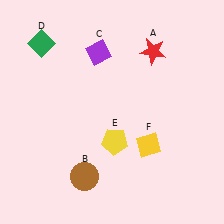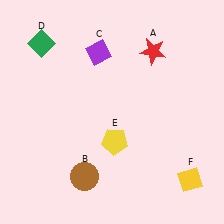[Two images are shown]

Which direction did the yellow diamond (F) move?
The yellow diamond (F) moved right.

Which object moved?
The yellow diamond (F) moved right.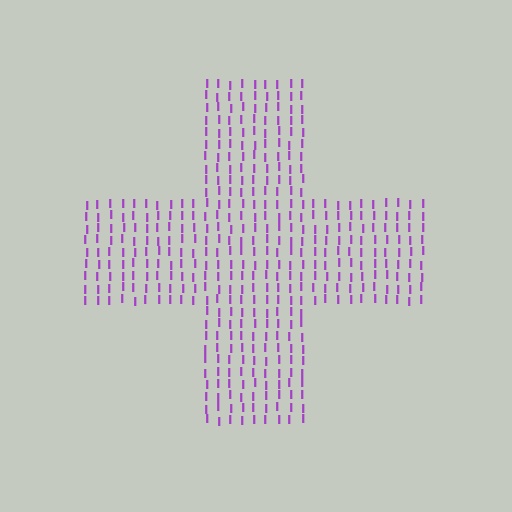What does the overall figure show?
The overall figure shows a cross.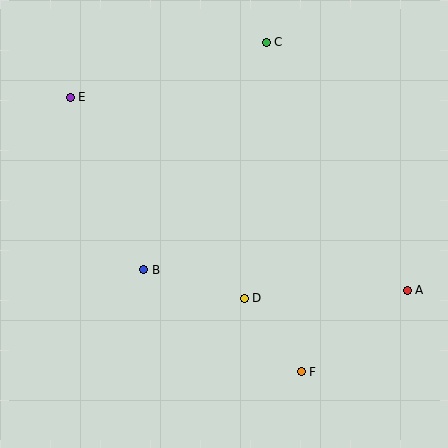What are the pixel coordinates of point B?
Point B is at (144, 270).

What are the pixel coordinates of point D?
Point D is at (244, 298).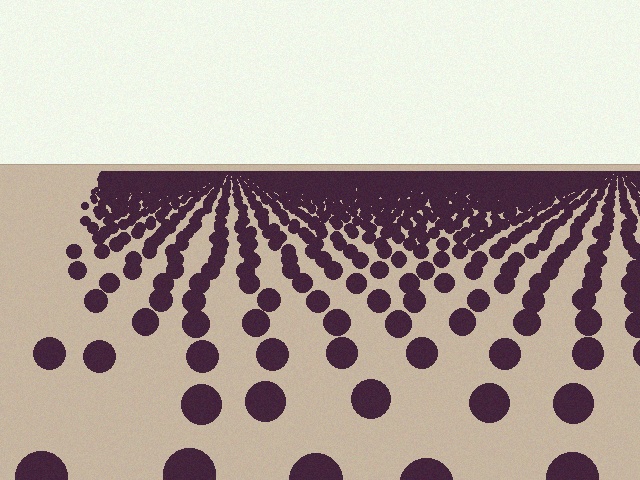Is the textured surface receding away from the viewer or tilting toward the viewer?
The surface is receding away from the viewer. Texture elements get smaller and denser toward the top.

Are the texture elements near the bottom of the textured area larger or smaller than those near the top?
Larger. Near the bottom, elements are closer to the viewer and appear at a bigger on-screen size.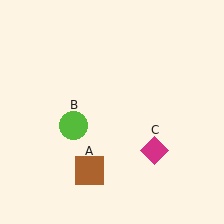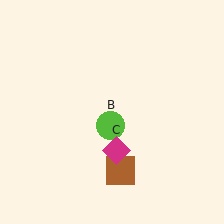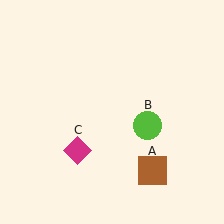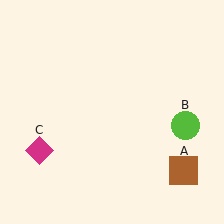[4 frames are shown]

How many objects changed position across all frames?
3 objects changed position: brown square (object A), lime circle (object B), magenta diamond (object C).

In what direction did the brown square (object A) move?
The brown square (object A) moved right.